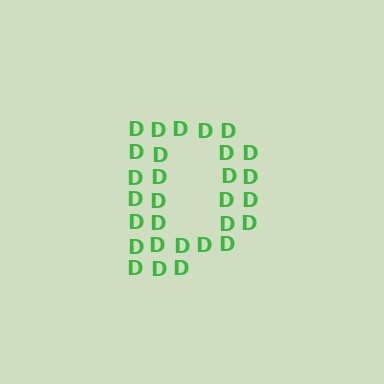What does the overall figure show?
The overall figure shows the letter D.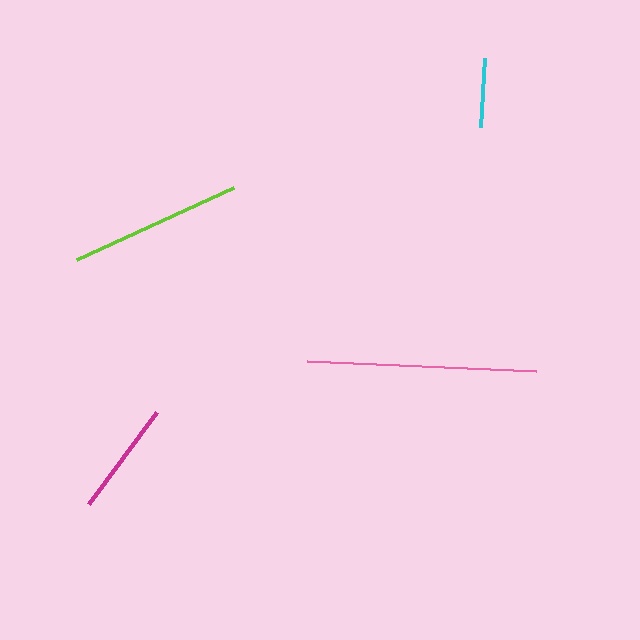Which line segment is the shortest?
The cyan line is the shortest at approximately 69 pixels.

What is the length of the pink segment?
The pink segment is approximately 229 pixels long.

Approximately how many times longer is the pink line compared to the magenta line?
The pink line is approximately 2.0 times the length of the magenta line.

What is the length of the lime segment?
The lime segment is approximately 172 pixels long.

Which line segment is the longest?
The pink line is the longest at approximately 229 pixels.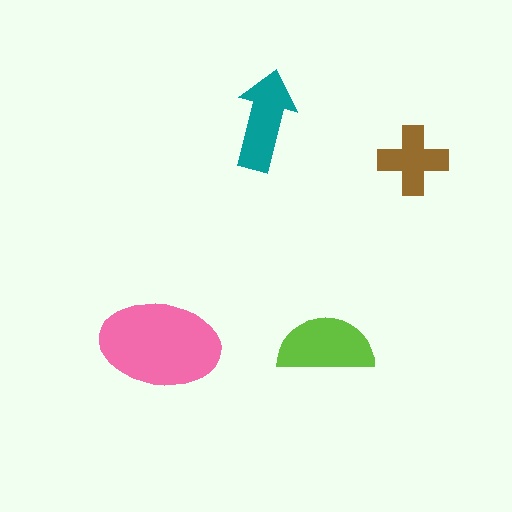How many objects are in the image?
There are 4 objects in the image.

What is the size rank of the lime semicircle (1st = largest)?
2nd.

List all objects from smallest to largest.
The brown cross, the teal arrow, the lime semicircle, the pink ellipse.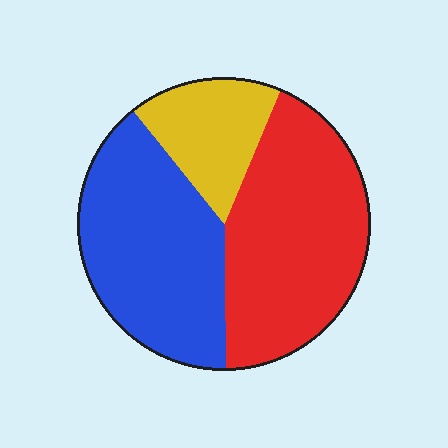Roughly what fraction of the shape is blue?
Blue covers roughly 40% of the shape.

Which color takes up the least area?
Yellow, at roughly 15%.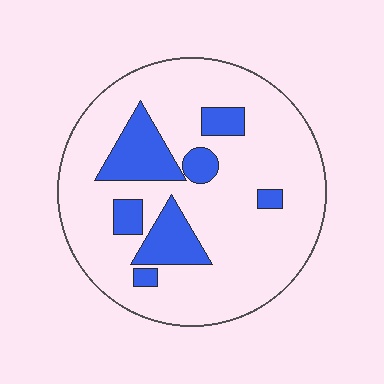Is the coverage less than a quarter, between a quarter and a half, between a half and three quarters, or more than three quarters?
Less than a quarter.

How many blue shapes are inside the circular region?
7.